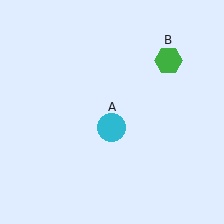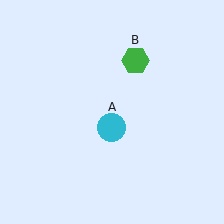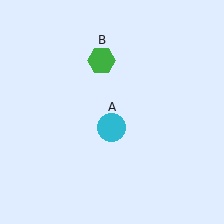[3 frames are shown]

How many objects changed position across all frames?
1 object changed position: green hexagon (object B).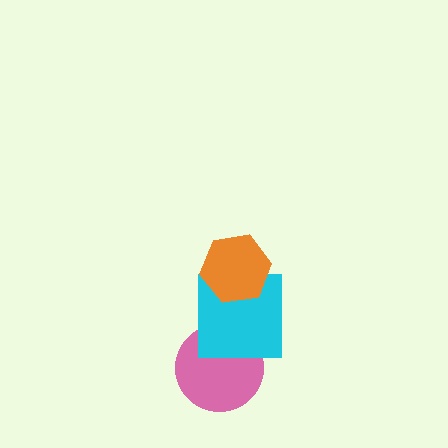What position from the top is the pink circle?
The pink circle is 3rd from the top.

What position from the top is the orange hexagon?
The orange hexagon is 1st from the top.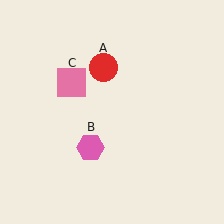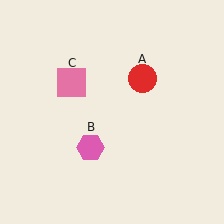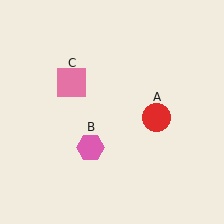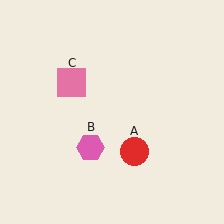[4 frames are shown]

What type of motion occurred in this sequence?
The red circle (object A) rotated clockwise around the center of the scene.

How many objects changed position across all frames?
1 object changed position: red circle (object A).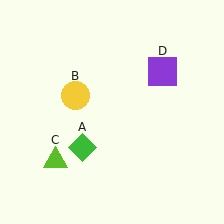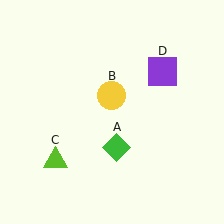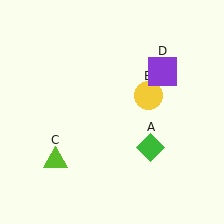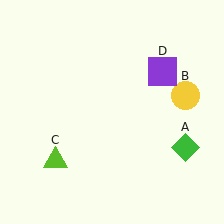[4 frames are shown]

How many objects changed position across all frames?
2 objects changed position: green diamond (object A), yellow circle (object B).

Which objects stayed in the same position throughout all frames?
Lime triangle (object C) and purple square (object D) remained stationary.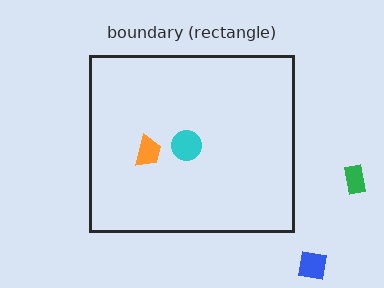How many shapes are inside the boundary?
2 inside, 2 outside.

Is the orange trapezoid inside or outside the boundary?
Inside.